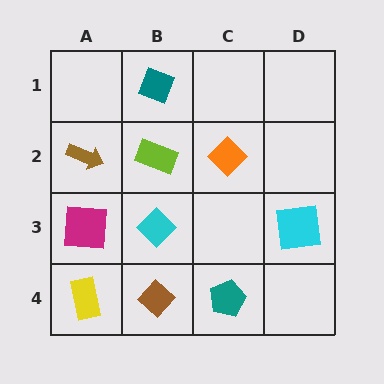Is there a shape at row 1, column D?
No, that cell is empty.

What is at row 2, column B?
A lime rectangle.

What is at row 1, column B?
A teal diamond.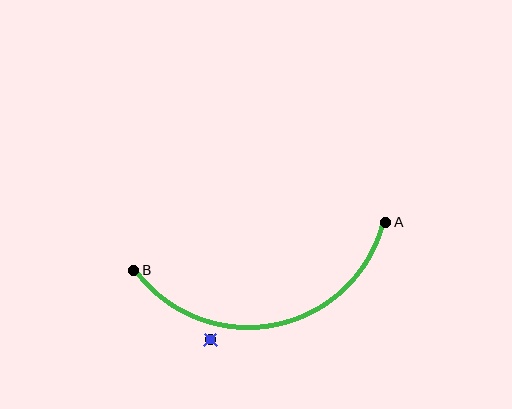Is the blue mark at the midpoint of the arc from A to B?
No — the blue mark does not lie on the arc at all. It sits slightly outside the curve.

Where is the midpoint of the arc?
The arc midpoint is the point on the curve farthest from the straight line joining A and B. It sits below that line.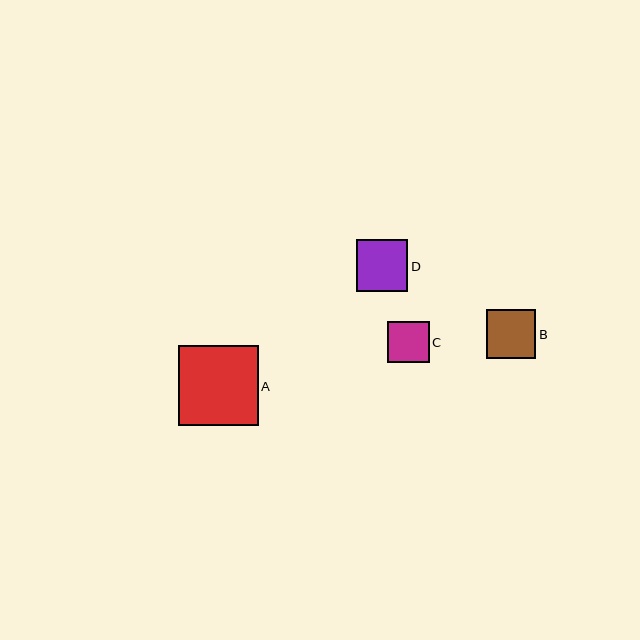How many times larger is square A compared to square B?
Square A is approximately 1.6 times the size of square B.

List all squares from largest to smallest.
From largest to smallest: A, D, B, C.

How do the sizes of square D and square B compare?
Square D and square B are approximately the same size.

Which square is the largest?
Square A is the largest with a size of approximately 80 pixels.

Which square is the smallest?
Square C is the smallest with a size of approximately 42 pixels.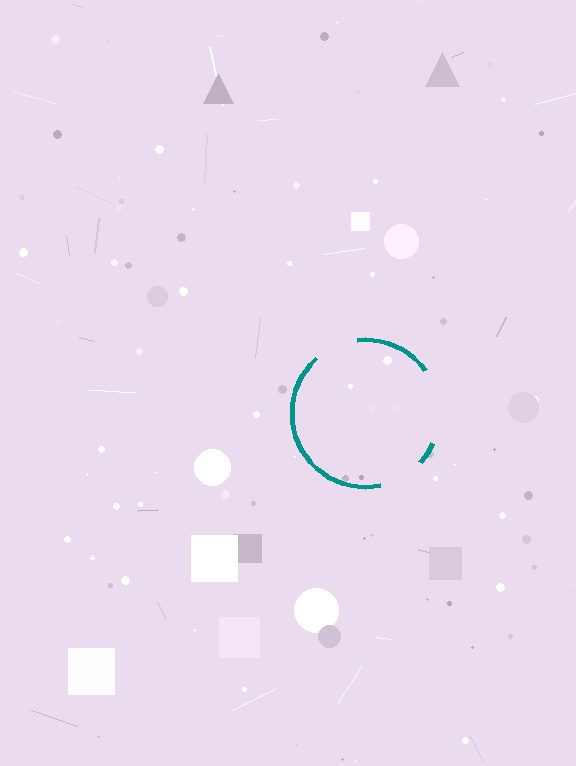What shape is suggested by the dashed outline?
The dashed outline suggests a circle.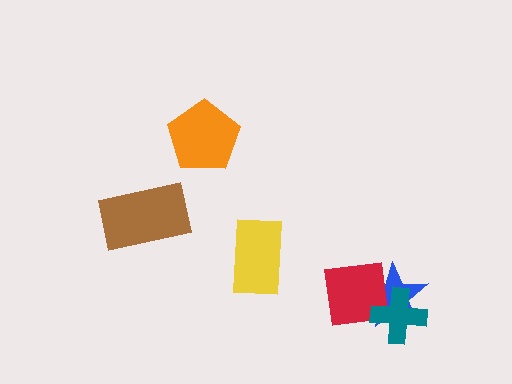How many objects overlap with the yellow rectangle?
0 objects overlap with the yellow rectangle.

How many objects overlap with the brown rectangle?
0 objects overlap with the brown rectangle.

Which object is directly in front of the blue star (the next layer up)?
The red square is directly in front of the blue star.